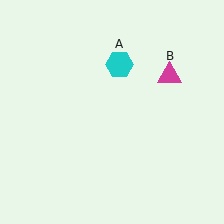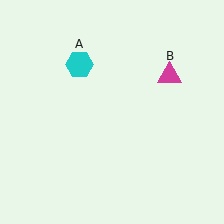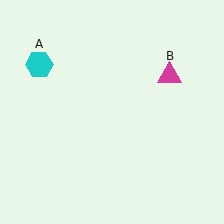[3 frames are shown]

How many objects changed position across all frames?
1 object changed position: cyan hexagon (object A).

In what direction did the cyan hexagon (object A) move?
The cyan hexagon (object A) moved left.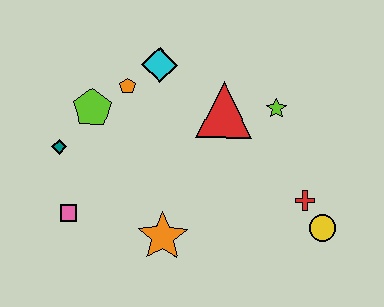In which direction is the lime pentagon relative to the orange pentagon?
The lime pentagon is to the left of the orange pentagon.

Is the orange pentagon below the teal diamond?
No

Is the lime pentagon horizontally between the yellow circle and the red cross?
No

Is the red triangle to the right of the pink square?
Yes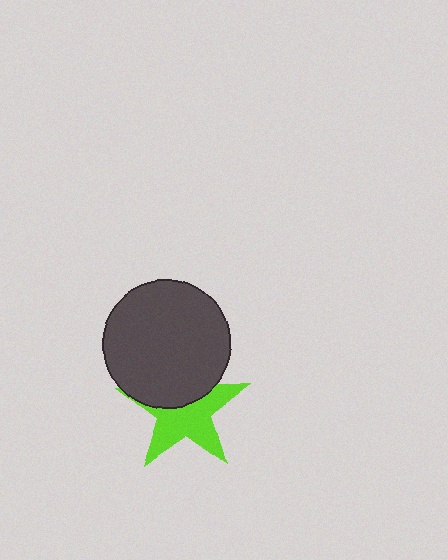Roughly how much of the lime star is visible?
About half of it is visible (roughly 60%).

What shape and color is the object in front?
The object in front is a dark gray circle.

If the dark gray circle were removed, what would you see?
You would see the complete lime star.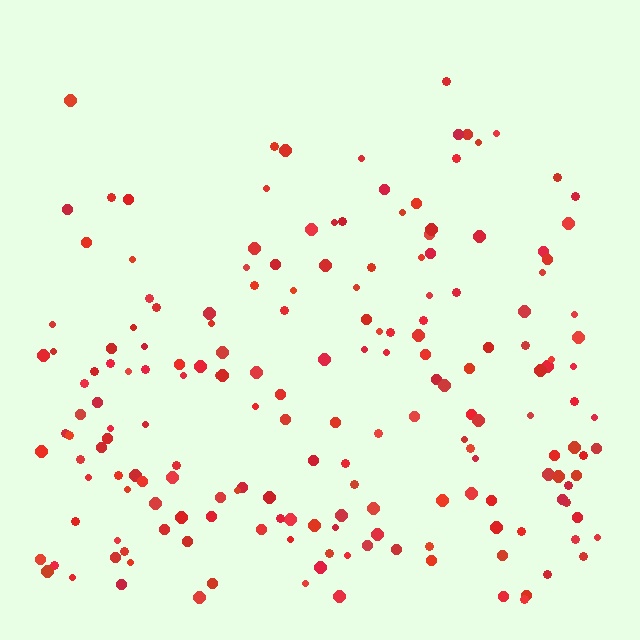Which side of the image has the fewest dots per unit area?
The top.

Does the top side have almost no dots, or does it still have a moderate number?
Still a moderate number, just noticeably fewer than the bottom.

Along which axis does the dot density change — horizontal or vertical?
Vertical.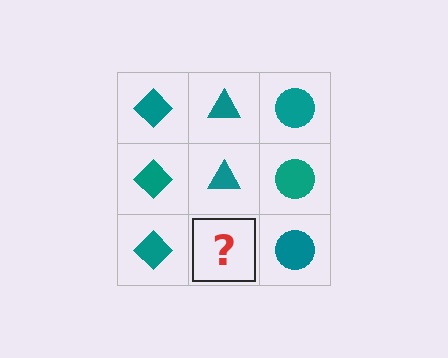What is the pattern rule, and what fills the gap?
The rule is that each column has a consistent shape. The gap should be filled with a teal triangle.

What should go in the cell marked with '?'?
The missing cell should contain a teal triangle.